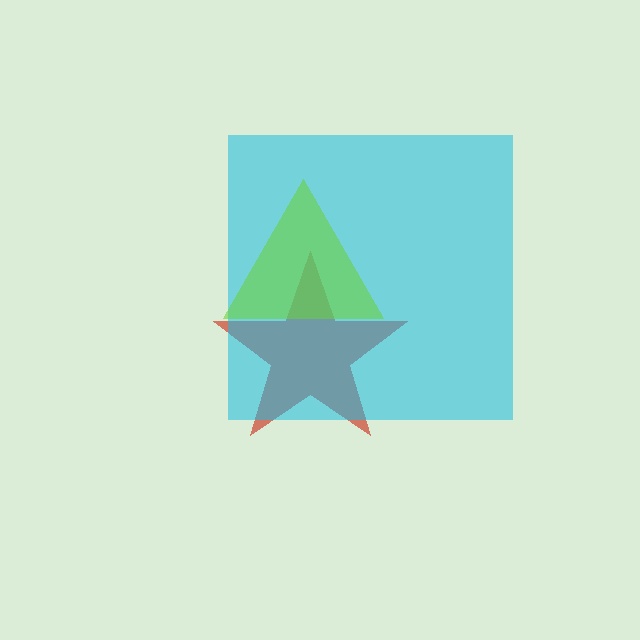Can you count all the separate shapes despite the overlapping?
Yes, there are 3 separate shapes.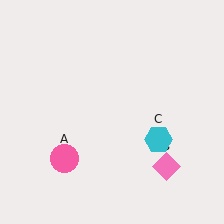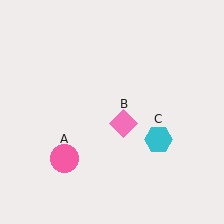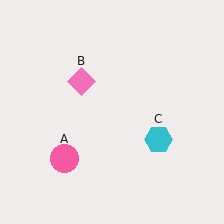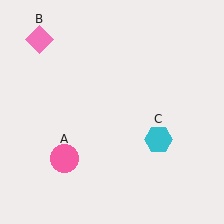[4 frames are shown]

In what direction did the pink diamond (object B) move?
The pink diamond (object B) moved up and to the left.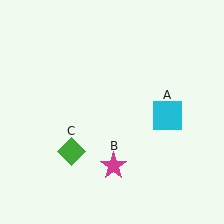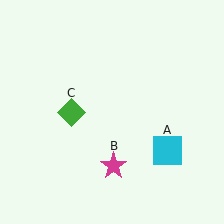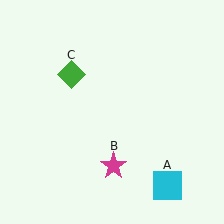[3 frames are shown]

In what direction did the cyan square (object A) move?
The cyan square (object A) moved down.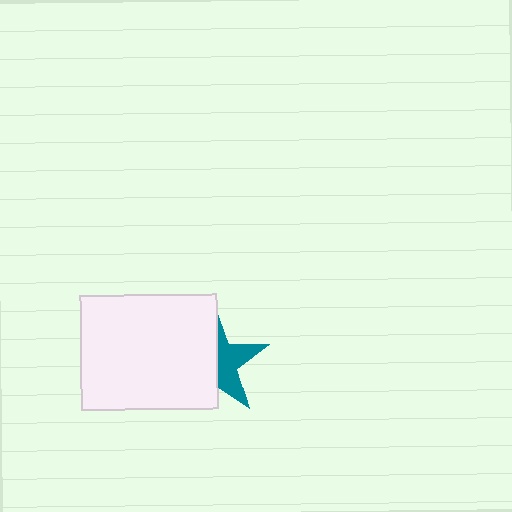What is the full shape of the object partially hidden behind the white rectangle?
The partially hidden object is a teal star.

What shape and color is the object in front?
The object in front is a white rectangle.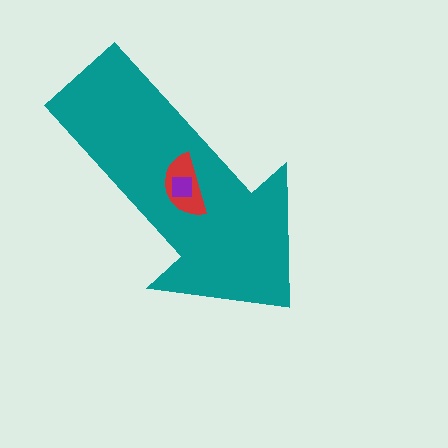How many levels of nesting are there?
3.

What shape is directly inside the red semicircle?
The purple square.